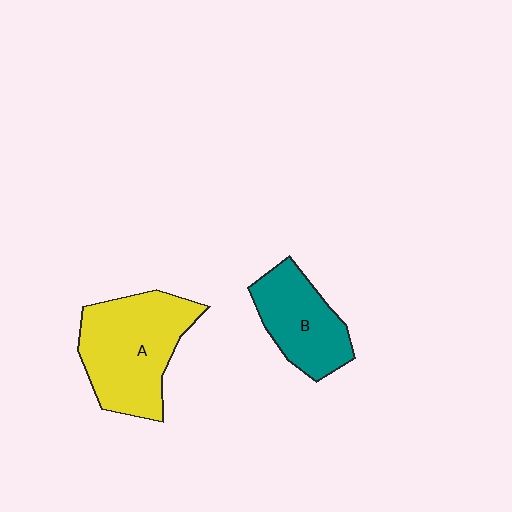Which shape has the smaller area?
Shape B (teal).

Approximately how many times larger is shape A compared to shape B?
Approximately 1.5 times.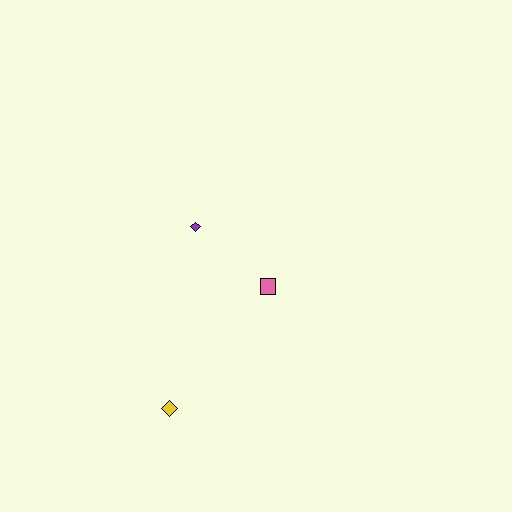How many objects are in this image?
There are 3 objects.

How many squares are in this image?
There is 1 square.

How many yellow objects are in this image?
There is 1 yellow object.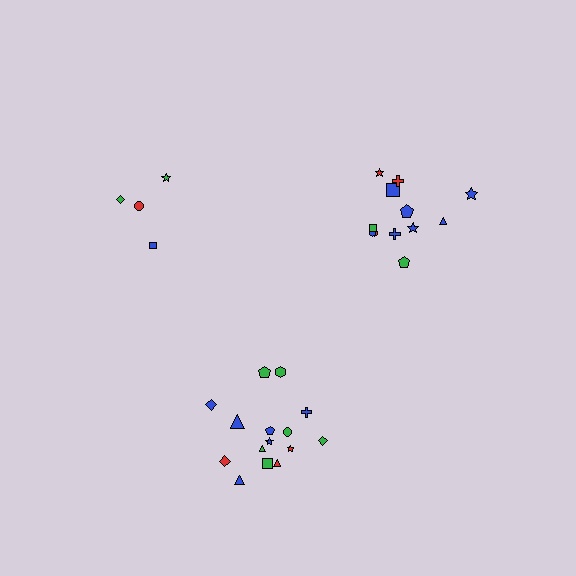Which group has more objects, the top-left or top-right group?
The top-right group.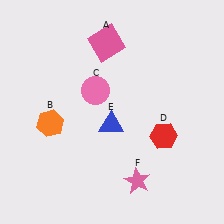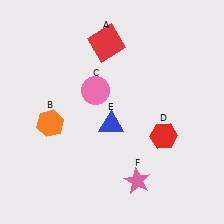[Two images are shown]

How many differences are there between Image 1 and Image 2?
There is 1 difference between the two images.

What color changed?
The square (A) changed from pink in Image 1 to red in Image 2.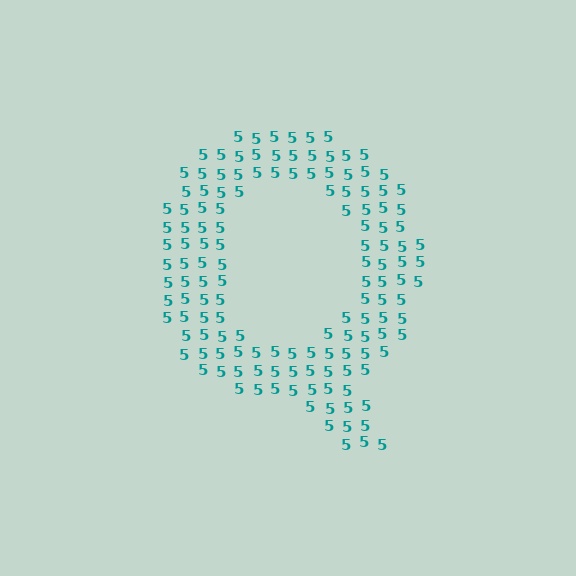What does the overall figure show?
The overall figure shows the letter Q.